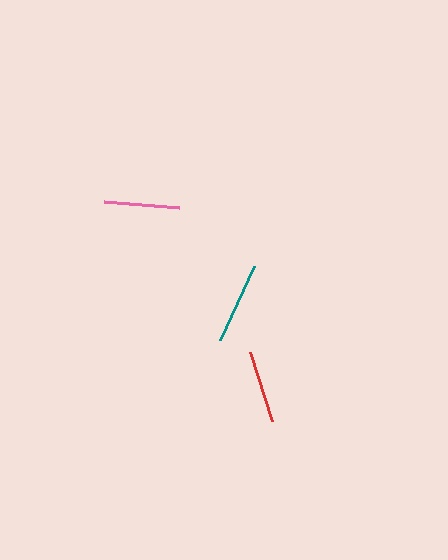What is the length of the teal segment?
The teal segment is approximately 81 pixels long.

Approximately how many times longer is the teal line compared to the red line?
The teal line is approximately 1.1 times the length of the red line.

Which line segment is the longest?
The teal line is the longest at approximately 81 pixels.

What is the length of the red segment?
The red segment is approximately 73 pixels long.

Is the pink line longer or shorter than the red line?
The pink line is longer than the red line.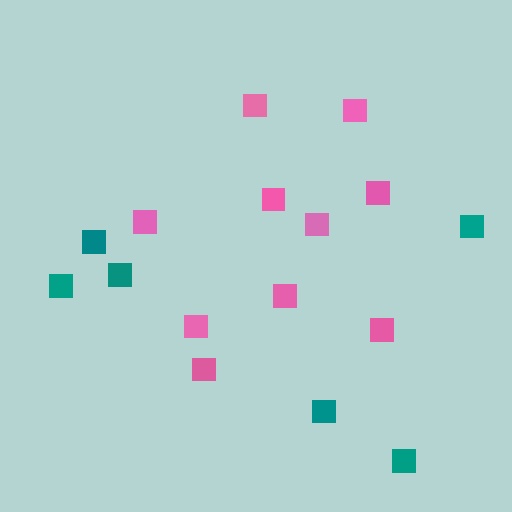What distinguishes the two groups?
There are 2 groups: one group of teal squares (6) and one group of pink squares (10).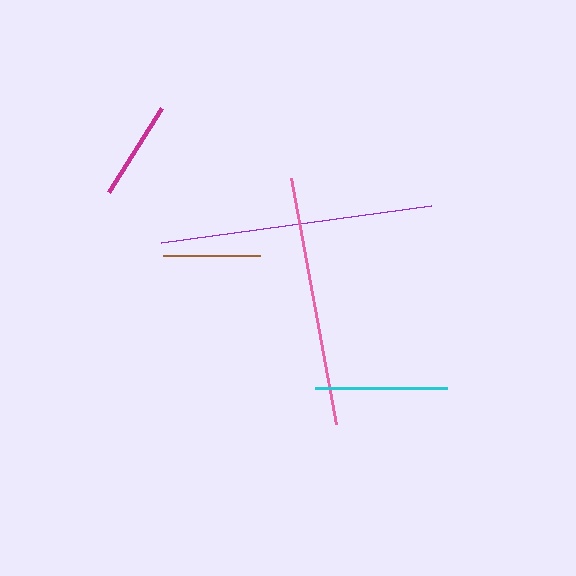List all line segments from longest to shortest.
From longest to shortest: purple, pink, cyan, magenta, brown.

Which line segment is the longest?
The purple line is the longest at approximately 272 pixels.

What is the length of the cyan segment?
The cyan segment is approximately 132 pixels long.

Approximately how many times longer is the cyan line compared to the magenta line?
The cyan line is approximately 1.3 times the length of the magenta line.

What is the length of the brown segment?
The brown segment is approximately 97 pixels long.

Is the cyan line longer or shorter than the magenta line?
The cyan line is longer than the magenta line.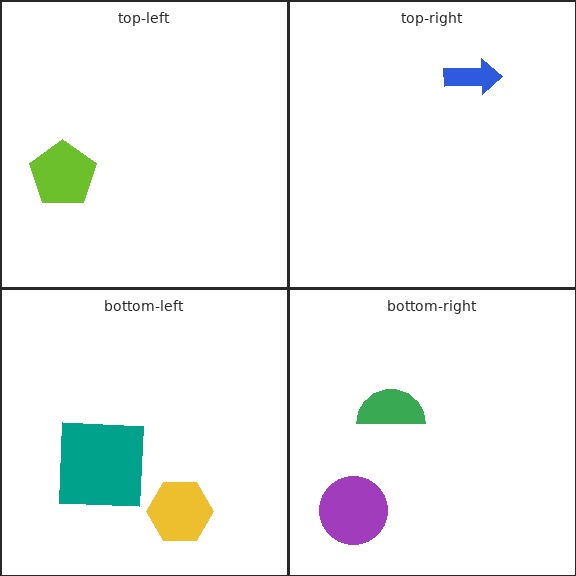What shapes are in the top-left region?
The lime pentagon.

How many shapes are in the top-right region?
1.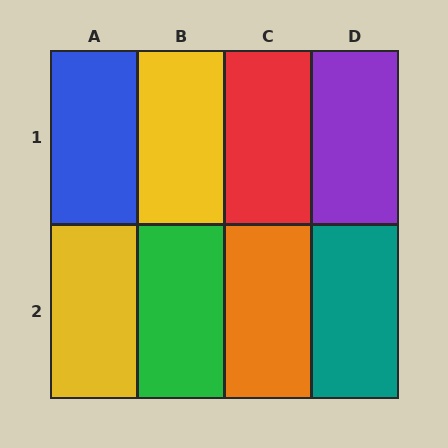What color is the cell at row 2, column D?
Teal.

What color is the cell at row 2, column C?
Orange.